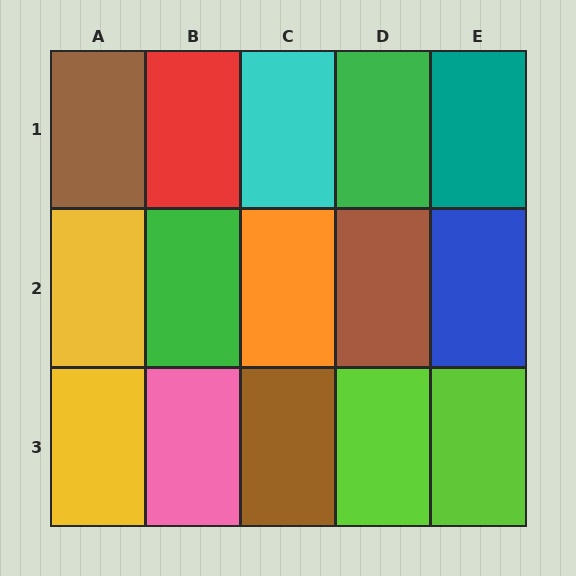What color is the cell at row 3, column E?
Lime.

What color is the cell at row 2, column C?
Orange.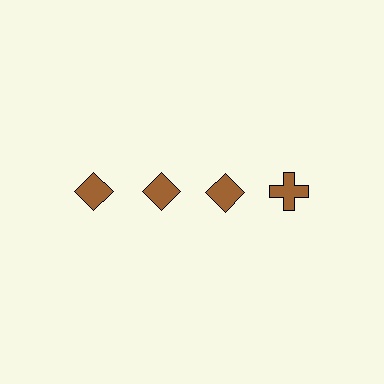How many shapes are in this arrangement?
There are 4 shapes arranged in a grid pattern.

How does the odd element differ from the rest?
It has a different shape: cross instead of diamond.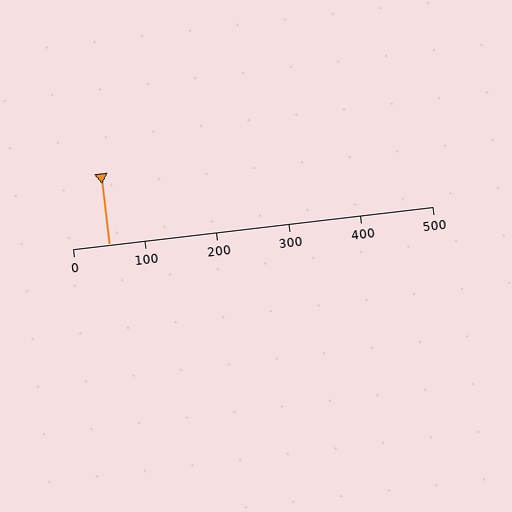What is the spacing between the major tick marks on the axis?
The major ticks are spaced 100 apart.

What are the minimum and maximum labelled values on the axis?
The axis runs from 0 to 500.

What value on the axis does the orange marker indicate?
The marker indicates approximately 50.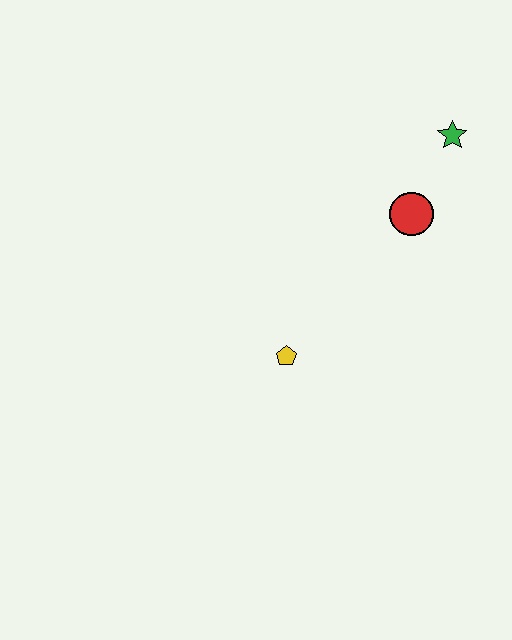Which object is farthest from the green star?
The yellow pentagon is farthest from the green star.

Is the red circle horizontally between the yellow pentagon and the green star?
Yes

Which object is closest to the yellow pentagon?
The red circle is closest to the yellow pentagon.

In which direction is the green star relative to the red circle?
The green star is above the red circle.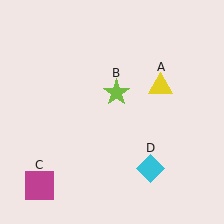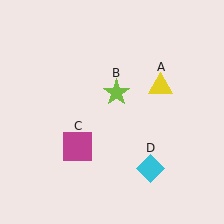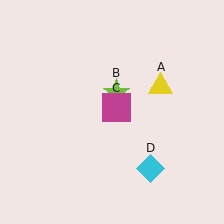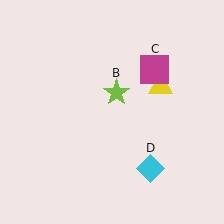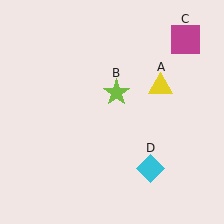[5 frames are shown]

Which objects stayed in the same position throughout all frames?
Yellow triangle (object A) and lime star (object B) and cyan diamond (object D) remained stationary.